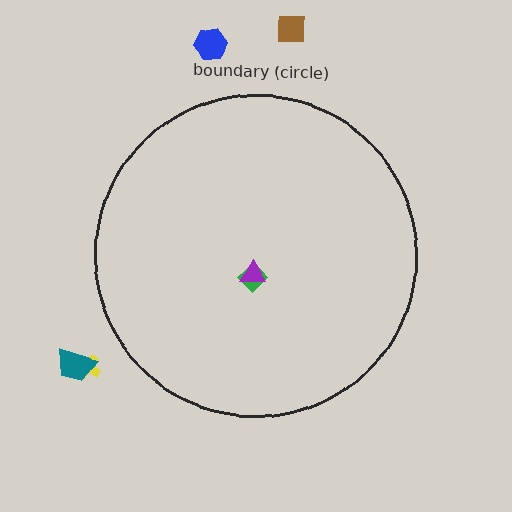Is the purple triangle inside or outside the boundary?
Inside.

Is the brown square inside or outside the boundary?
Outside.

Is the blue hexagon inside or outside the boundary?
Outside.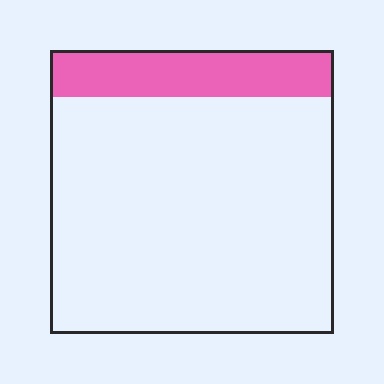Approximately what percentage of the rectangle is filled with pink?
Approximately 15%.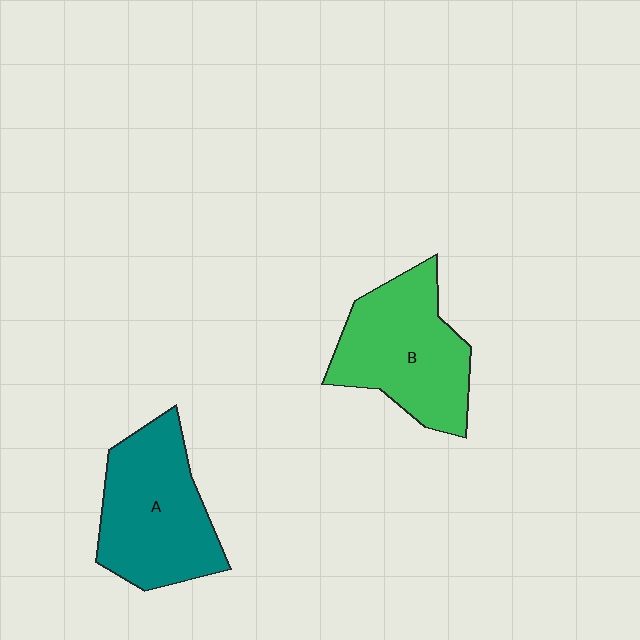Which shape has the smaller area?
Shape B (green).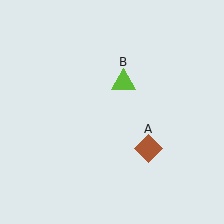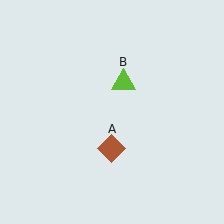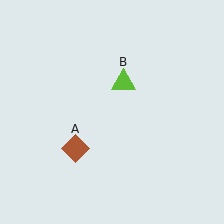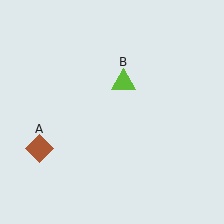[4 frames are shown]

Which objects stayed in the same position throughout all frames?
Lime triangle (object B) remained stationary.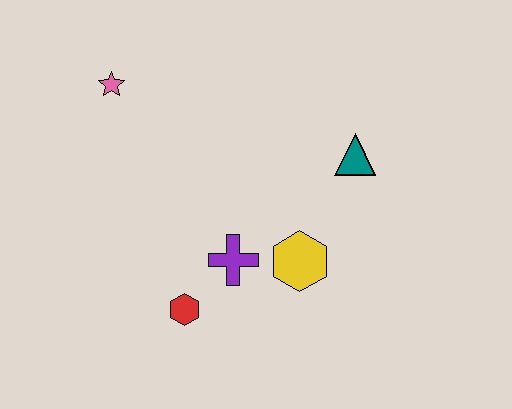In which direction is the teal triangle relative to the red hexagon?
The teal triangle is to the right of the red hexagon.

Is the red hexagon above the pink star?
No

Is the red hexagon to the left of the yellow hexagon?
Yes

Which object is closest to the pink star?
The purple cross is closest to the pink star.